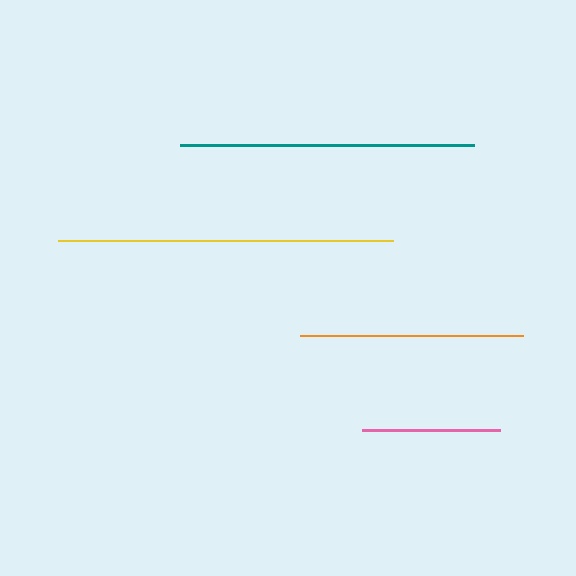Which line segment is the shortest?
The pink line is the shortest at approximately 139 pixels.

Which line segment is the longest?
The yellow line is the longest at approximately 335 pixels.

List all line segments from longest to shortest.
From longest to shortest: yellow, teal, orange, pink.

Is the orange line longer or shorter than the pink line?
The orange line is longer than the pink line.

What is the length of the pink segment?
The pink segment is approximately 139 pixels long.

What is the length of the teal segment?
The teal segment is approximately 294 pixels long.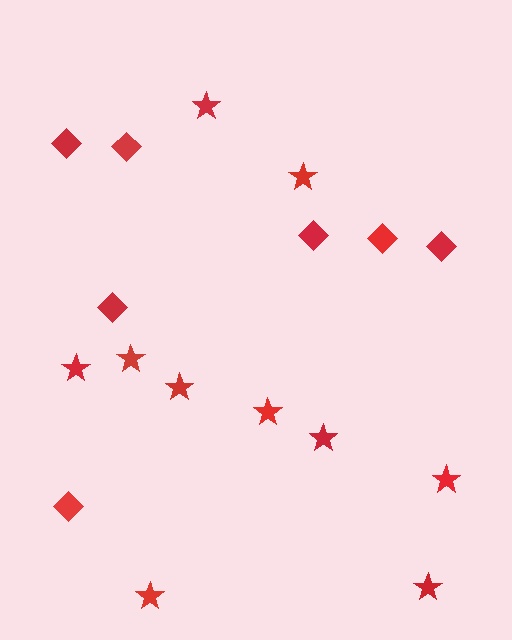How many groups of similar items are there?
There are 2 groups: one group of stars (10) and one group of diamonds (7).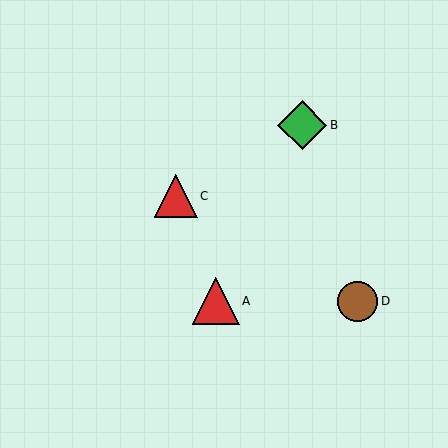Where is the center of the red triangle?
The center of the red triangle is at (216, 301).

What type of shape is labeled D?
Shape D is a brown circle.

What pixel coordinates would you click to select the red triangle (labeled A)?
Click at (216, 301) to select the red triangle A.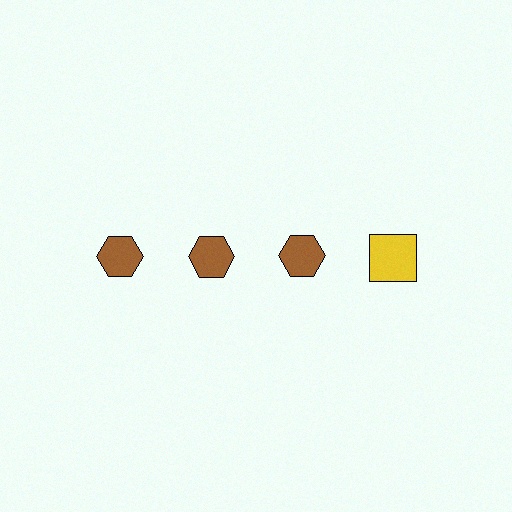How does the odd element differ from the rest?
It differs in both color (yellow instead of brown) and shape (square instead of hexagon).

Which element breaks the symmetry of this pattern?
The yellow square in the top row, second from right column breaks the symmetry. All other shapes are brown hexagons.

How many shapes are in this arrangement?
There are 4 shapes arranged in a grid pattern.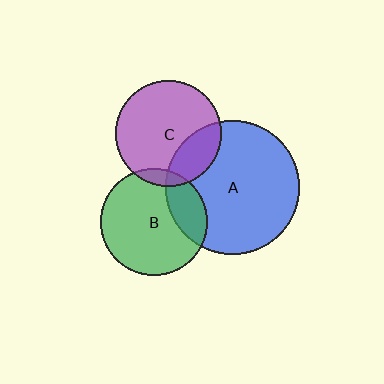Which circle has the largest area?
Circle A (blue).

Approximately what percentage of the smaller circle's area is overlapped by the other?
Approximately 20%.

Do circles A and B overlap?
Yes.